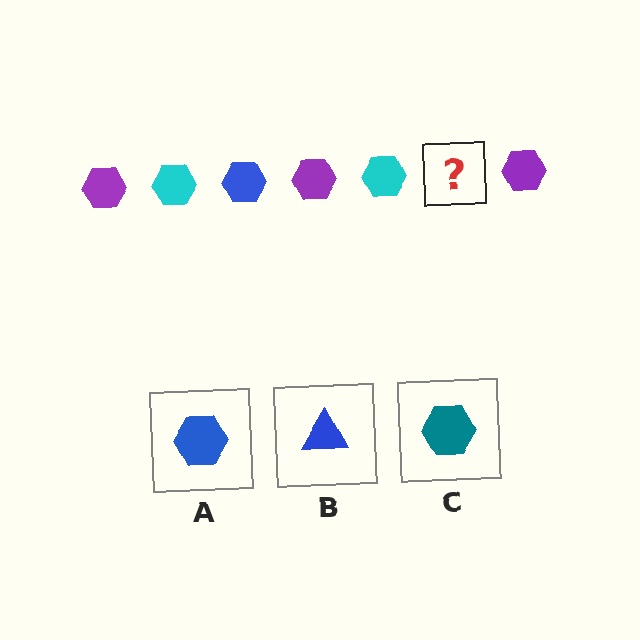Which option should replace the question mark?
Option A.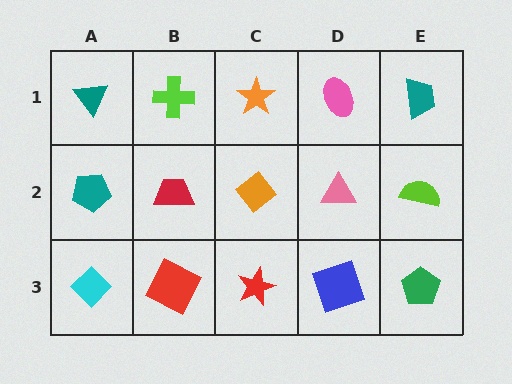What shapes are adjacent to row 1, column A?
A teal pentagon (row 2, column A), a lime cross (row 1, column B).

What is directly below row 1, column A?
A teal pentagon.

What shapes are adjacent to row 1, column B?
A red trapezoid (row 2, column B), a teal triangle (row 1, column A), an orange star (row 1, column C).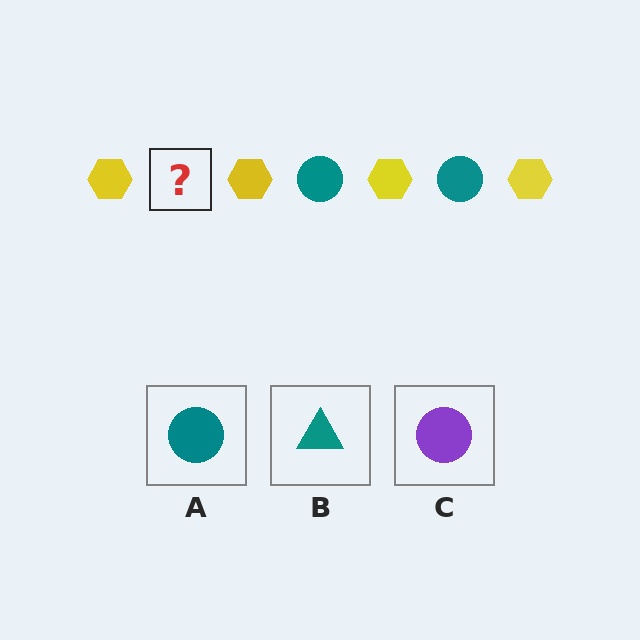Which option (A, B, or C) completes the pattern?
A.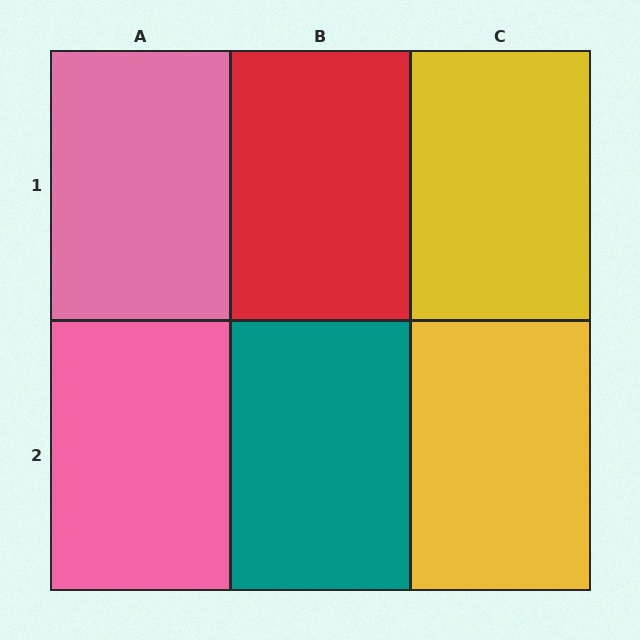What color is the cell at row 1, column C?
Yellow.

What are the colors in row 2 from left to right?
Pink, teal, yellow.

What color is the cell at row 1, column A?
Pink.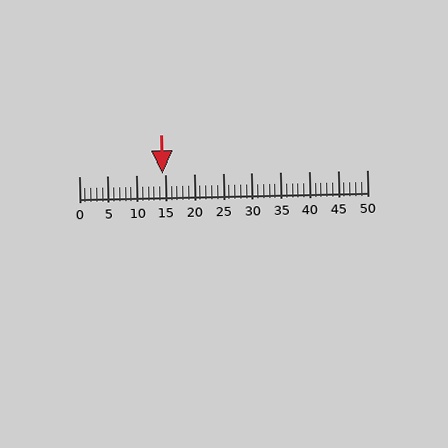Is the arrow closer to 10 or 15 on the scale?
The arrow is closer to 15.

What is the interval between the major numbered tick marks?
The major tick marks are spaced 5 units apart.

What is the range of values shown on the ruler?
The ruler shows values from 0 to 50.